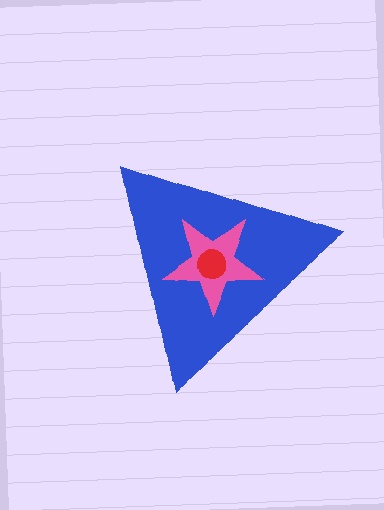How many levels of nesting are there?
3.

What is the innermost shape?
The red circle.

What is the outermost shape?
The blue triangle.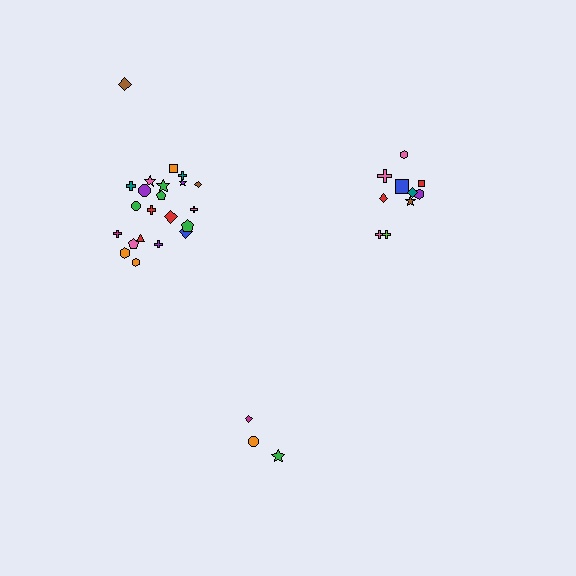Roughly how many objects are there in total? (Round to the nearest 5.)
Roughly 35 objects in total.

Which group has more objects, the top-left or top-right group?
The top-left group.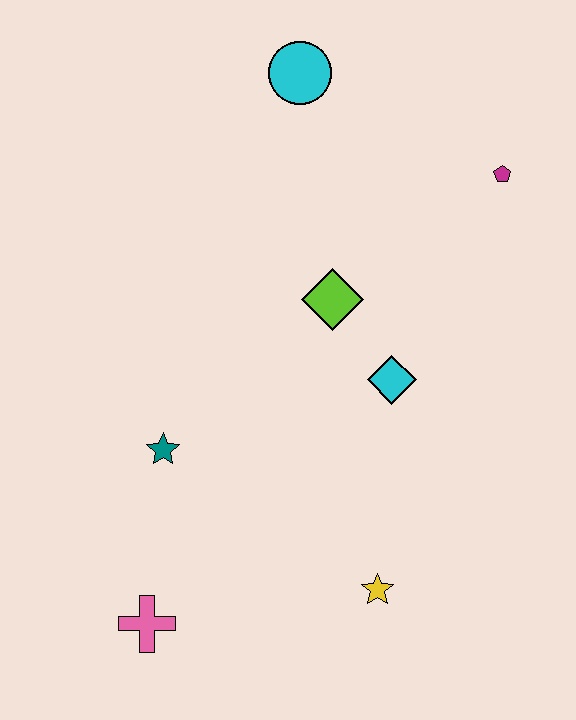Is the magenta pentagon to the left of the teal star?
No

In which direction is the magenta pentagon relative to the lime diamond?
The magenta pentagon is to the right of the lime diamond.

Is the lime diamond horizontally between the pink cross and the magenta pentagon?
Yes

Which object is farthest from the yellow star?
The cyan circle is farthest from the yellow star.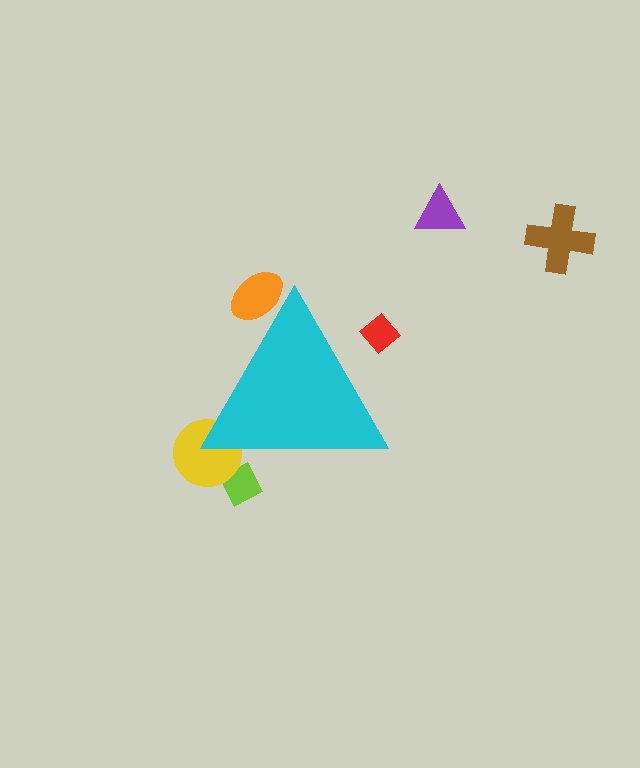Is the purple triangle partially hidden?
No, the purple triangle is fully visible.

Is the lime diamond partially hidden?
Yes, the lime diamond is partially hidden behind the cyan triangle.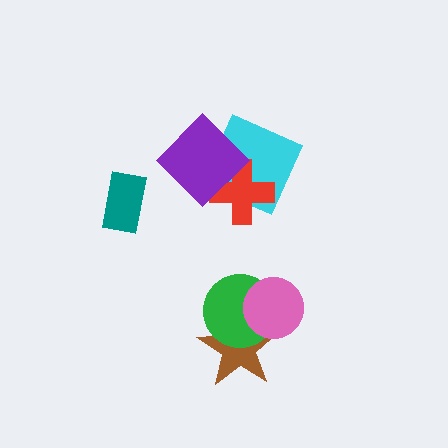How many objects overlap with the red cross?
2 objects overlap with the red cross.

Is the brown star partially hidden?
Yes, it is partially covered by another shape.